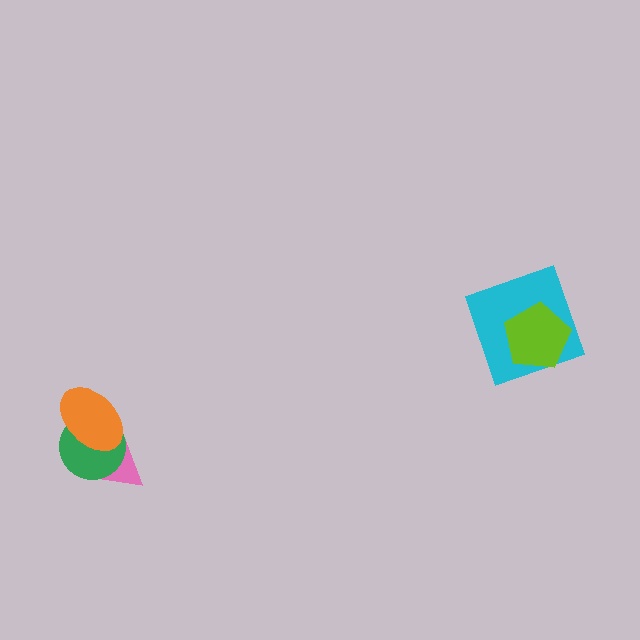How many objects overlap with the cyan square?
1 object overlaps with the cyan square.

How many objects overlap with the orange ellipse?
2 objects overlap with the orange ellipse.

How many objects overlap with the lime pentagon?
1 object overlaps with the lime pentagon.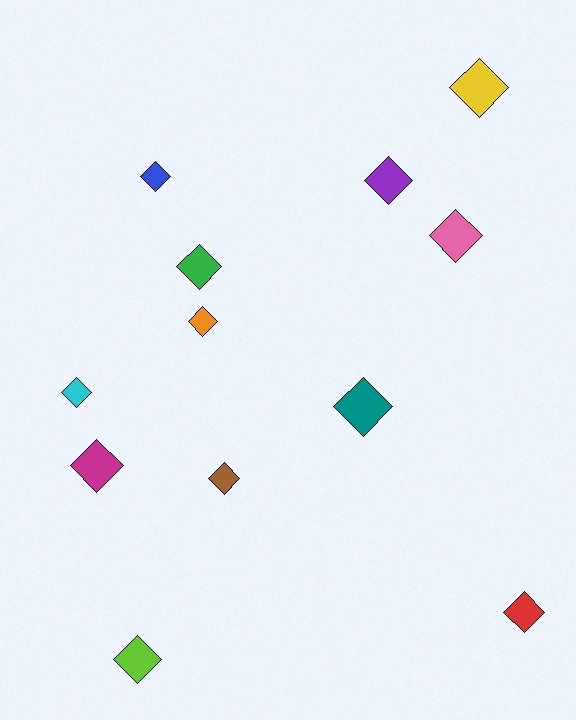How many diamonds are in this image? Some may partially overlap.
There are 12 diamonds.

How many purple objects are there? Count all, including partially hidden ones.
There is 1 purple object.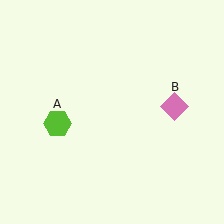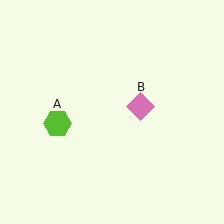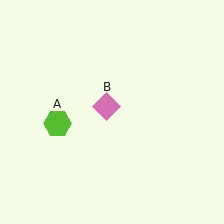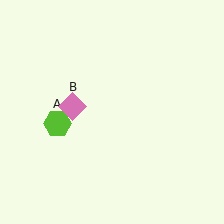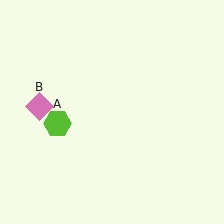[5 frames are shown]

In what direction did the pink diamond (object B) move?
The pink diamond (object B) moved left.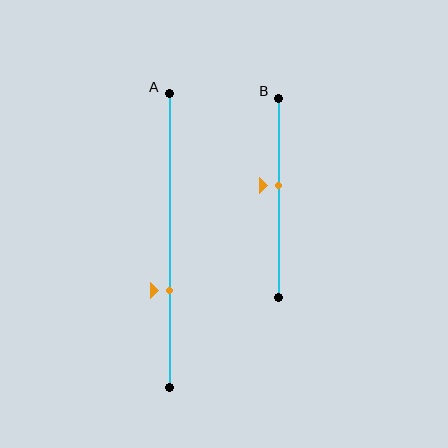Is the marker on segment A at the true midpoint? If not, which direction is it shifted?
No, the marker on segment A is shifted downward by about 17% of the segment length.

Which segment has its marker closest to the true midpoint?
Segment B has its marker closest to the true midpoint.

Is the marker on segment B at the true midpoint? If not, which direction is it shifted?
No, the marker on segment B is shifted upward by about 6% of the segment length.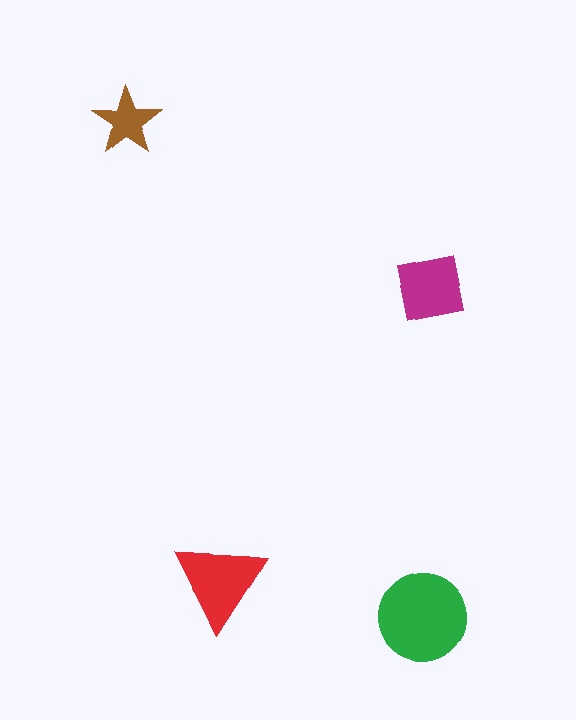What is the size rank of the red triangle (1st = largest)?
2nd.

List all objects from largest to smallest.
The green circle, the red triangle, the magenta square, the brown star.